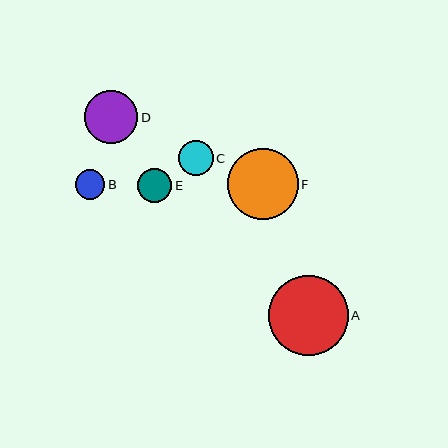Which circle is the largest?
Circle A is the largest with a size of approximately 79 pixels.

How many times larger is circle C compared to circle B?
Circle C is approximately 1.2 times the size of circle B.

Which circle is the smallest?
Circle B is the smallest with a size of approximately 29 pixels.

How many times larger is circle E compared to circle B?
Circle E is approximately 1.2 times the size of circle B.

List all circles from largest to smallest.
From largest to smallest: A, F, D, C, E, B.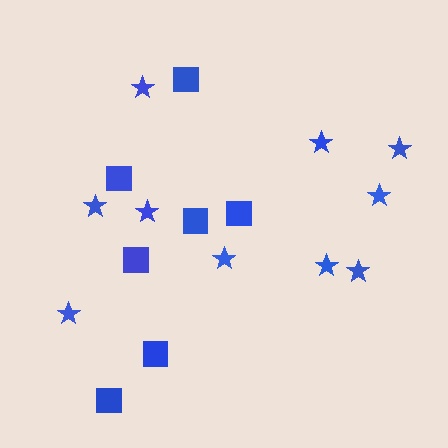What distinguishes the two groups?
There are 2 groups: one group of stars (10) and one group of squares (7).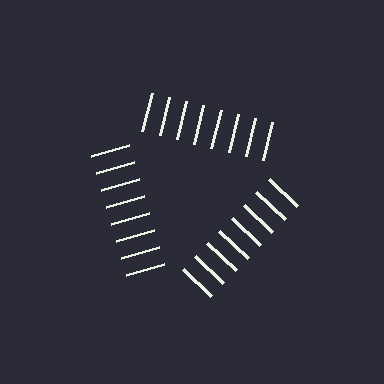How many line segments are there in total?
24 — 8 along each of the 3 edges.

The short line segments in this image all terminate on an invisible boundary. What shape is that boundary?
An illusory triangle — the line segments terminate on its edges but no continuous stroke is drawn.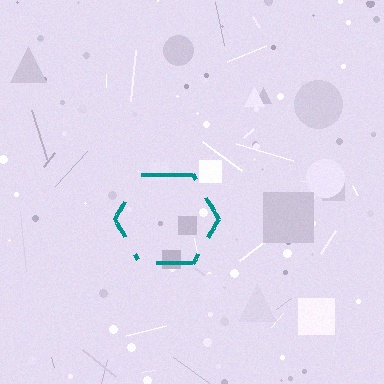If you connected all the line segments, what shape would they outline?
They would outline a hexagon.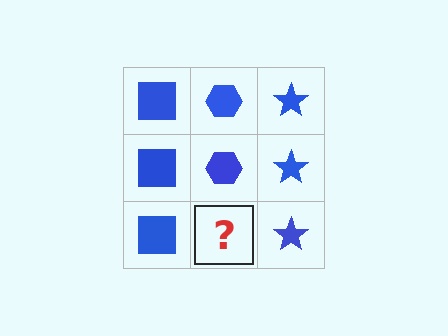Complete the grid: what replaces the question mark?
The question mark should be replaced with a blue hexagon.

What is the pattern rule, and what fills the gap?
The rule is that each column has a consistent shape. The gap should be filled with a blue hexagon.